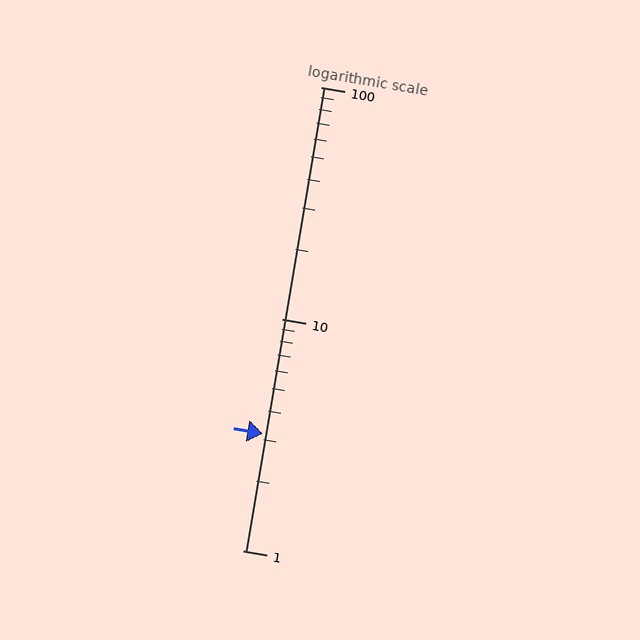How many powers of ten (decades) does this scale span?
The scale spans 2 decades, from 1 to 100.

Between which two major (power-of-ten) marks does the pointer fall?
The pointer is between 1 and 10.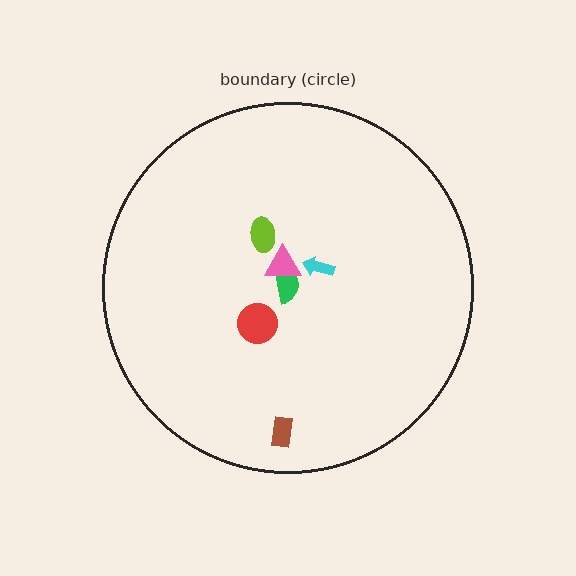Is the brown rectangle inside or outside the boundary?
Inside.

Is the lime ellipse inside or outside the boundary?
Inside.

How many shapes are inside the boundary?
6 inside, 0 outside.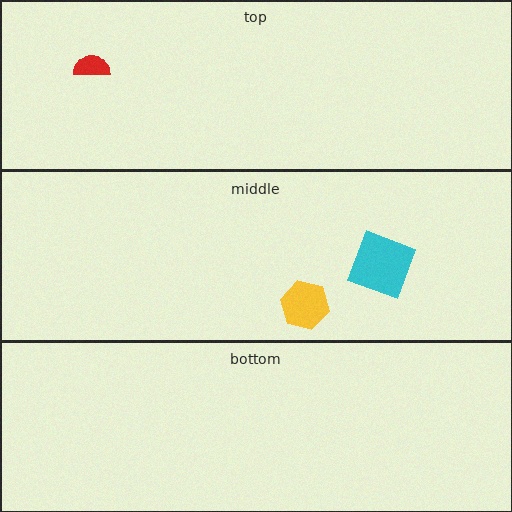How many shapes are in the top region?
1.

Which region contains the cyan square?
The middle region.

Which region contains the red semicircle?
The top region.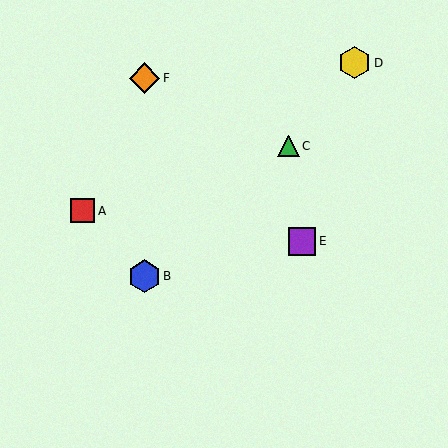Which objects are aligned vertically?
Objects B, F are aligned vertically.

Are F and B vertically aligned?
Yes, both are at x≈144.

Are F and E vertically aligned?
No, F is at x≈144 and E is at x≈302.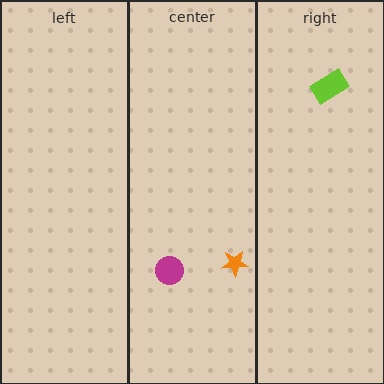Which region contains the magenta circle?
The center region.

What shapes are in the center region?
The orange star, the magenta circle.